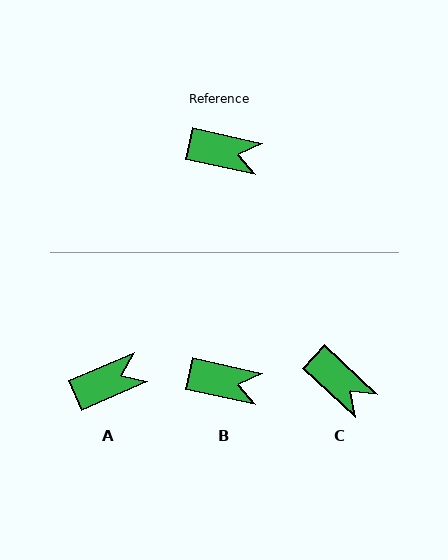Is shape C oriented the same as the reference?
No, it is off by about 31 degrees.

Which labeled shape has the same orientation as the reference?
B.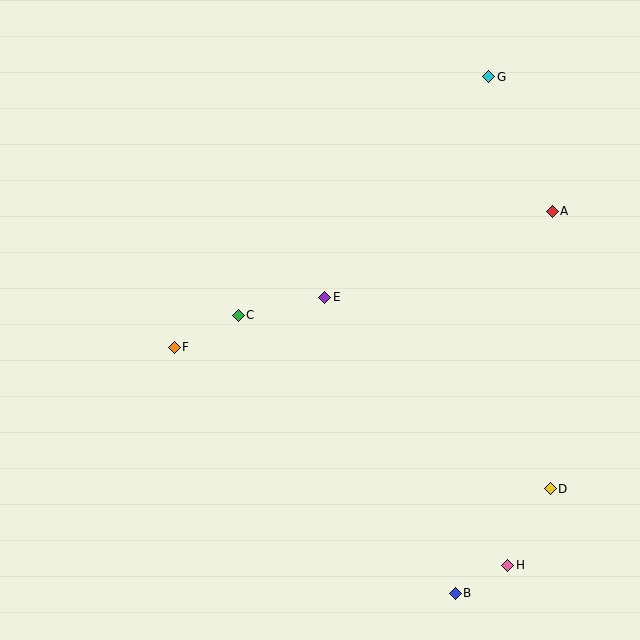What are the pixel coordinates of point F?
Point F is at (174, 347).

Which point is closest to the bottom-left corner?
Point F is closest to the bottom-left corner.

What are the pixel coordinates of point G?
Point G is at (489, 77).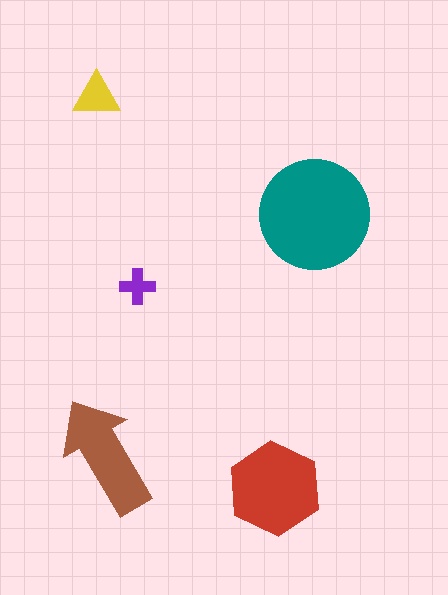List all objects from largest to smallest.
The teal circle, the red hexagon, the brown arrow, the yellow triangle, the purple cross.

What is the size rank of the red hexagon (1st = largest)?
2nd.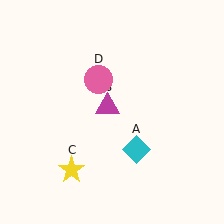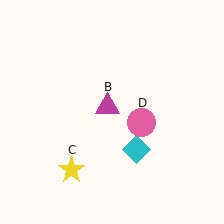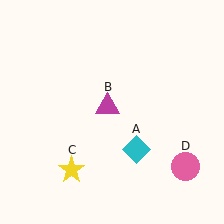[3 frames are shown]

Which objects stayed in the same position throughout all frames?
Cyan diamond (object A) and magenta triangle (object B) and yellow star (object C) remained stationary.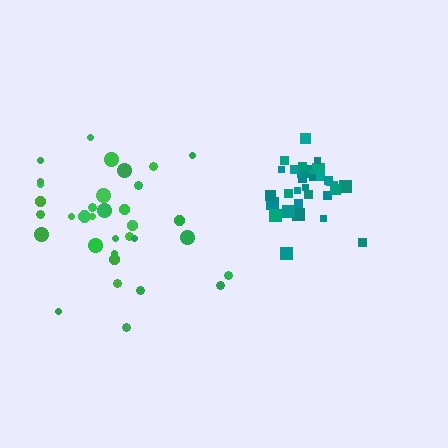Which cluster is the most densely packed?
Teal.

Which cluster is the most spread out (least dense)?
Green.